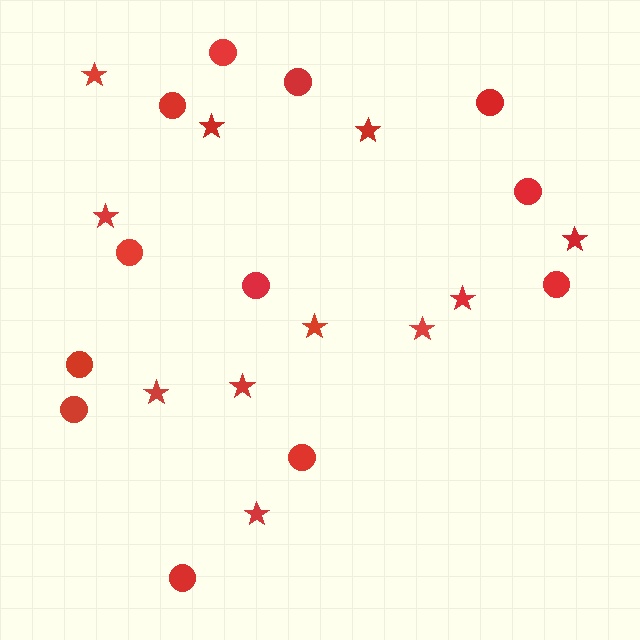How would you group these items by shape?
There are 2 groups: one group of circles (12) and one group of stars (11).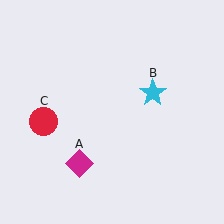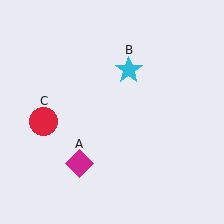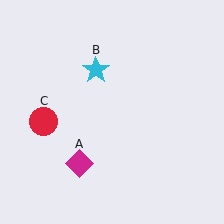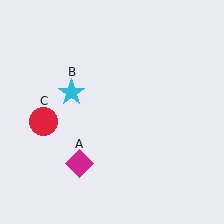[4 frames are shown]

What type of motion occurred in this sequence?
The cyan star (object B) rotated counterclockwise around the center of the scene.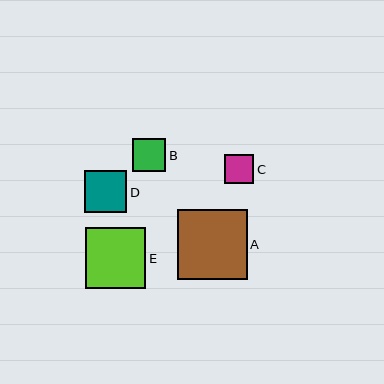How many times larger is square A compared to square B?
Square A is approximately 2.1 times the size of square B.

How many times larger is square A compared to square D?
Square A is approximately 1.7 times the size of square D.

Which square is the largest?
Square A is the largest with a size of approximately 70 pixels.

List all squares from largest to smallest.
From largest to smallest: A, E, D, B, C.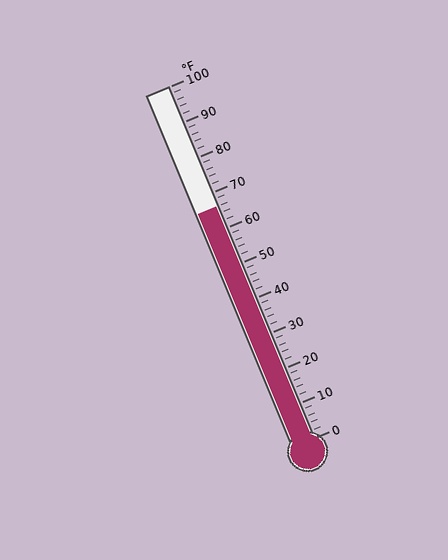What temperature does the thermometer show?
The thermometer shows approximately 66°F.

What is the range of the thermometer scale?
The thermometer scale ranges from 0°F to 100°F.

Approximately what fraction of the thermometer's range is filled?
The thermometer is filled to approximately 65% of its range.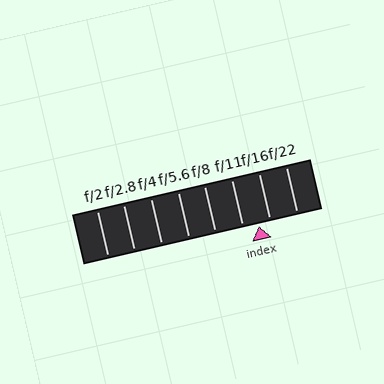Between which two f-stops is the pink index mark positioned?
The index mark is between f/11 and f/16.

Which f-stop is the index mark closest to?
The index mark is closest to f/16.